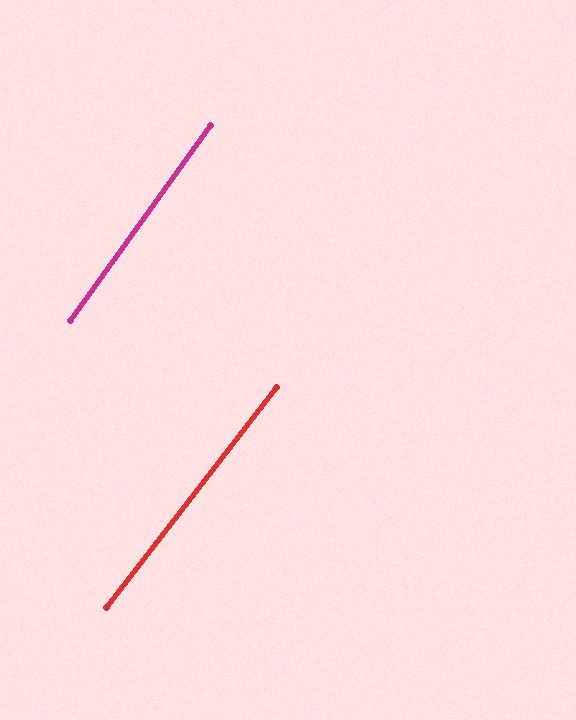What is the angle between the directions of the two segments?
Approximately 2 degrees.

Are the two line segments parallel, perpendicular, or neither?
Parallel — their directions differ by only 1.9°.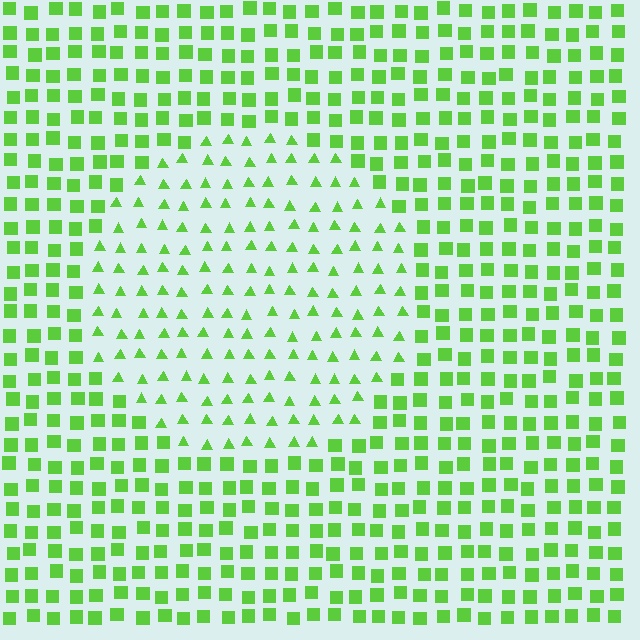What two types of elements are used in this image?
The image uses triangles inside the circle region and squares outside it.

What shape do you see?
I see a circle.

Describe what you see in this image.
The image is filled with small lime elements arranged in a uniform grid. A circle-shaped region contains triangles, while the surrounding area contains squares. The boundary is defined purely by the change in element shape.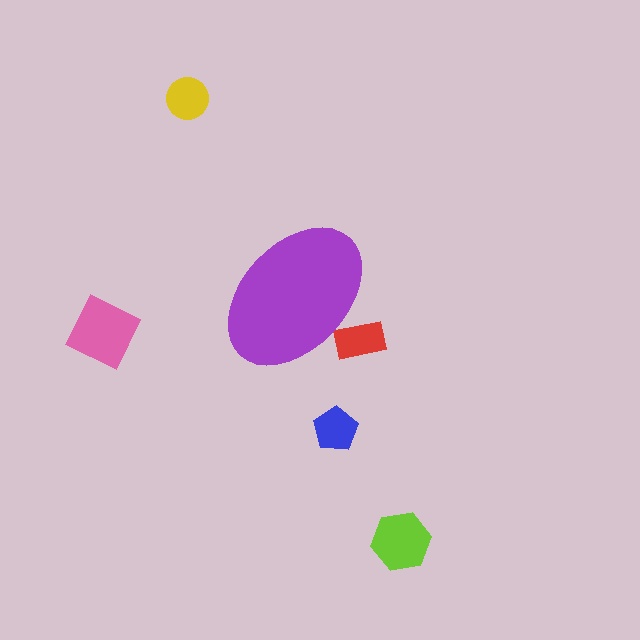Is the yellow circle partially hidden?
No, the yellow circle is fully visible.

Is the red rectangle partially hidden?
Yes, the red rectangle is partially hidden behind the purple ellipse.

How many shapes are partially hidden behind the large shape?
1 shape is partially hidden.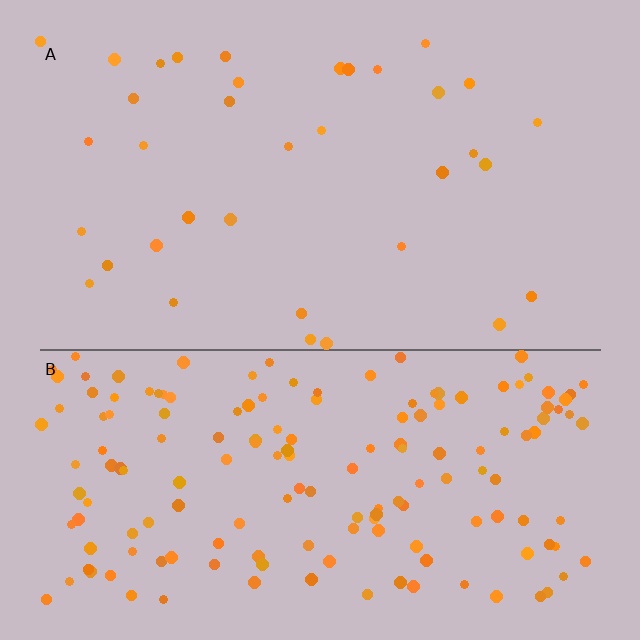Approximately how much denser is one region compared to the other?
Approximately 4.7× — region B over region A.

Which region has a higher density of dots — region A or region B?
B (the bottom).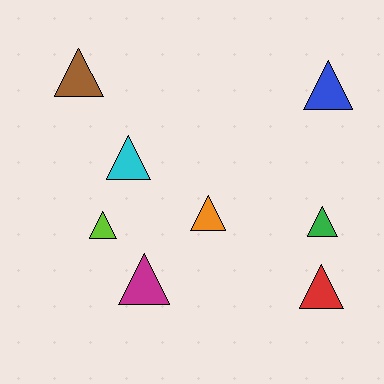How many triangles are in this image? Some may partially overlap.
There are 8 triangles.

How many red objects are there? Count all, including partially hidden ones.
There is 1 red object.